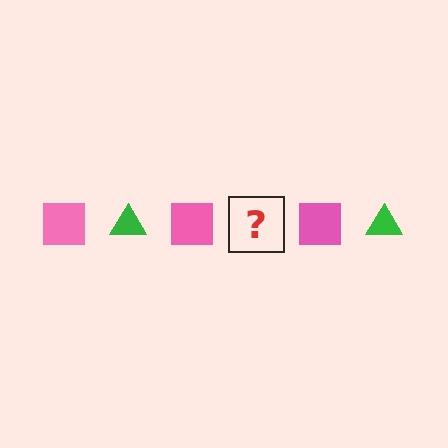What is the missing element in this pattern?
The missing element is a green triangle.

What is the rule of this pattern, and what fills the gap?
The rule is that the pattern alternates between pink square and green triangle. The gap should be filled with a green triangle.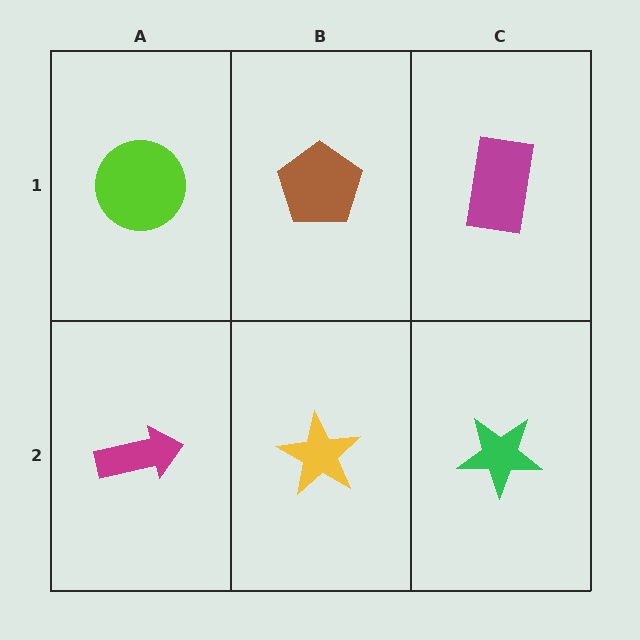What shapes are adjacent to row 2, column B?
A brown pentagon (row 1, column B), a magenta arrow (row 2, column A), a green star (row 2, column C).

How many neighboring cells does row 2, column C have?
2.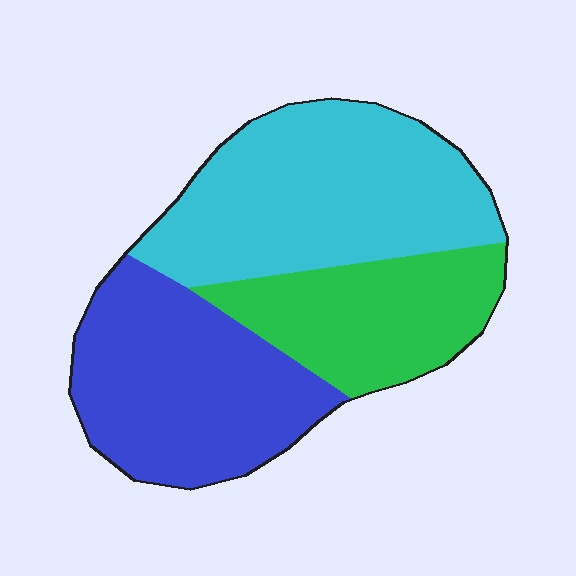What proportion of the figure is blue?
Blue takes up between a quarter and a half of the figure.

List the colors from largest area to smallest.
From largest to smallest: cyan, blue, green.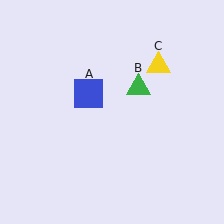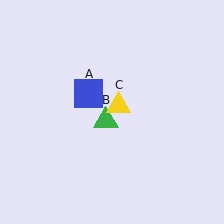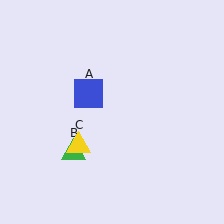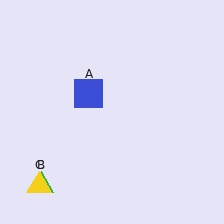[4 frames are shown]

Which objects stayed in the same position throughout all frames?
Blue square (object A) remained stationary.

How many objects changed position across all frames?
2 objects changed position: green triangle (object B), yellow triangle (object C).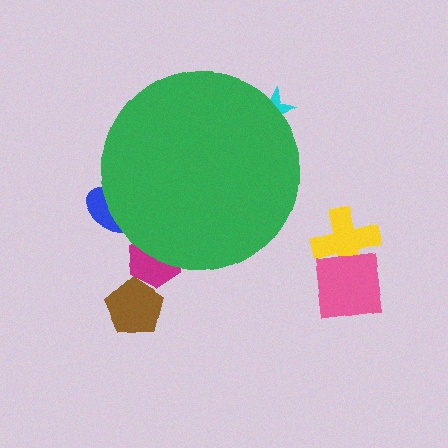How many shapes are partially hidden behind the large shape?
3 shapes are partially hidden.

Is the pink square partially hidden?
No, the pink square is fully visible.